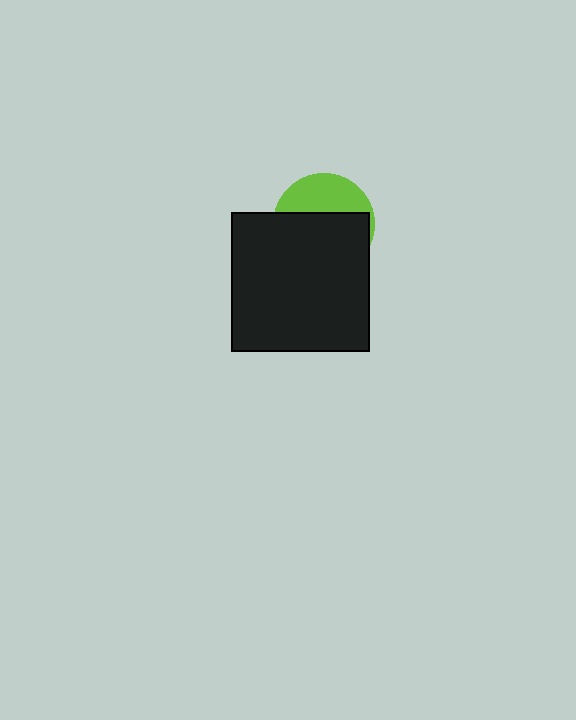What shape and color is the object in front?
The object in front is a black square.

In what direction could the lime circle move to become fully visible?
The lime circle could move up. That would shift it out from behind the black square entirely.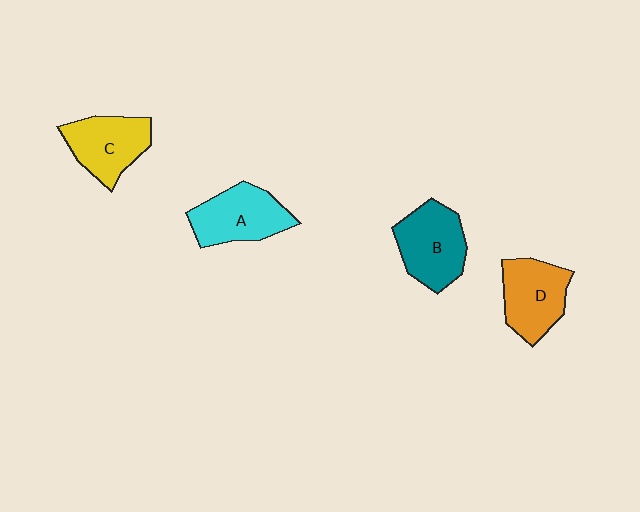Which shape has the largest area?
Shape B (teal).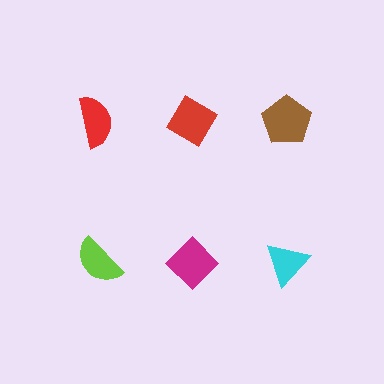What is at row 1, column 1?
A red semicircle.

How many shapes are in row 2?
3 shapes.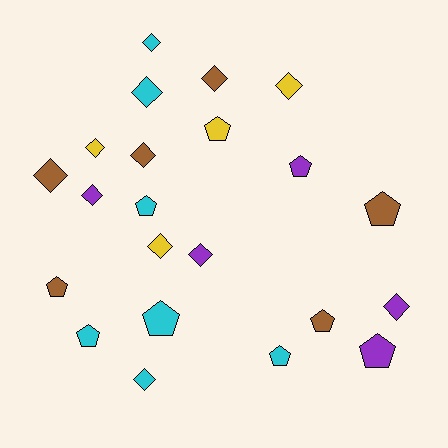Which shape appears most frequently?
Diamond, with 12 objects.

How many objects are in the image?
There are 22 objects.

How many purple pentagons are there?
There are 2 purple pentagons.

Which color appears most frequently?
Cyan, with 7 objects.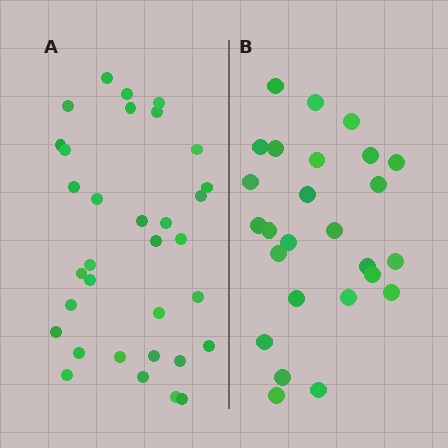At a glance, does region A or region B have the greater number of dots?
Region A (the left region) has more dots.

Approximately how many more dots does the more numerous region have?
Region A has roughly 8 or so more dots than region B.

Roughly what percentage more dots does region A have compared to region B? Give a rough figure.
About 25% more.